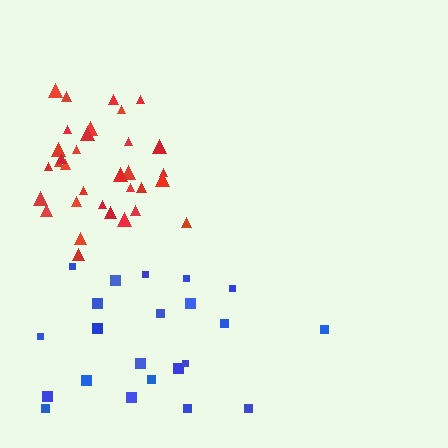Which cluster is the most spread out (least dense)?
Blue.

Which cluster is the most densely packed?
Red.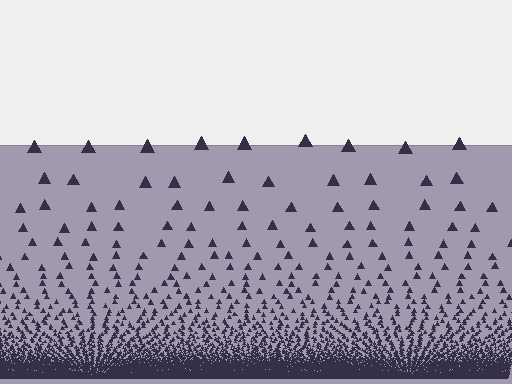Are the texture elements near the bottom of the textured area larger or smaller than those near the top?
Smaller. The gradient is inverted — elements near the bottom are smaller and denser.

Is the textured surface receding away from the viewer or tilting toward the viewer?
The surface appears to tilt toward the viewer. Texture elements get larger and sparser toward the top.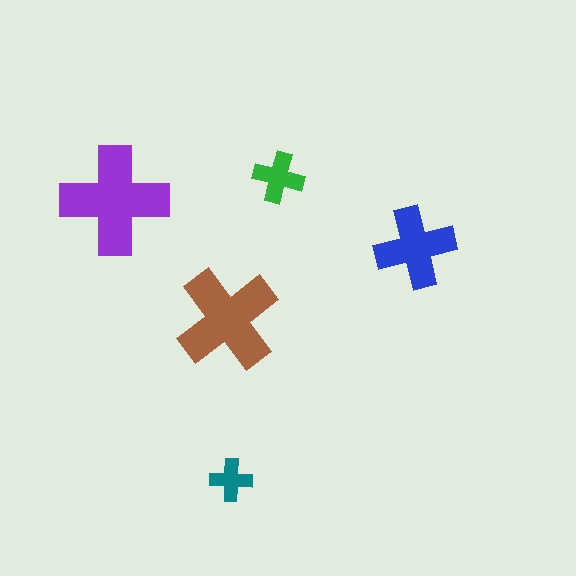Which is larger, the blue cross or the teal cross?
The blue one.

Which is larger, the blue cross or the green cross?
The blue one.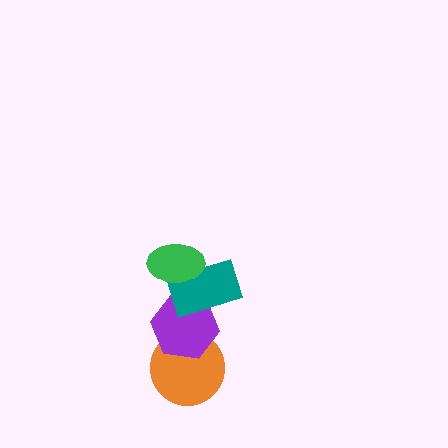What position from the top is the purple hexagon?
The purple hexagon is 3rd from the top.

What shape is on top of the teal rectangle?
The green ellipse is on top of the teal rectangle.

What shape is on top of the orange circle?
The purple hexagon is on top of the orange circle.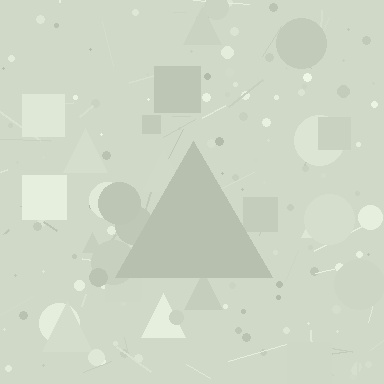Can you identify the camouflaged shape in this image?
The camouflaged shape is a triangle.